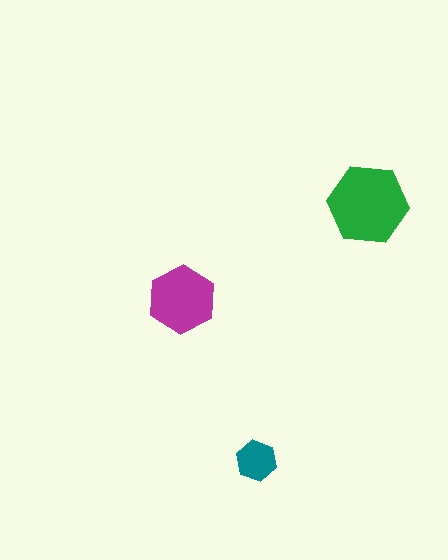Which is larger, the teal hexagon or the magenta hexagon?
The magenta one.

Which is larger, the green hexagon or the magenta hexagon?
The green one.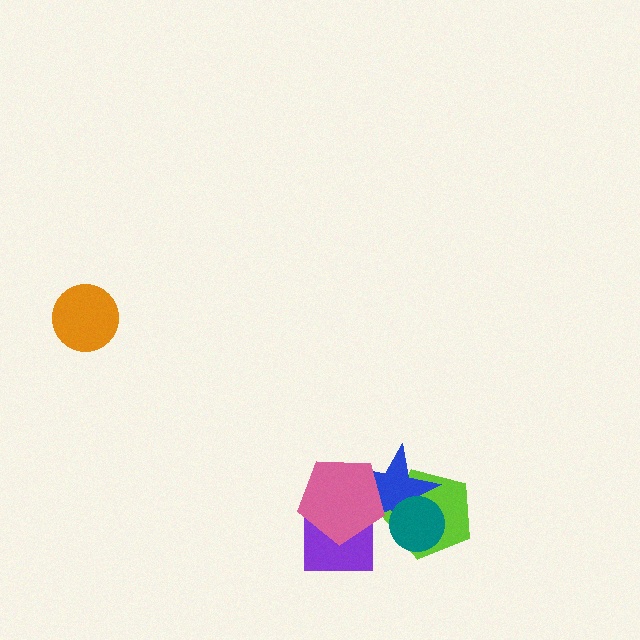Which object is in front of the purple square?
The pink pentagon is in front of the purple square.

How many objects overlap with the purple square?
2 objects overlap with the purple square.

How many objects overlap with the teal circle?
2 objects overlap with the teal circle.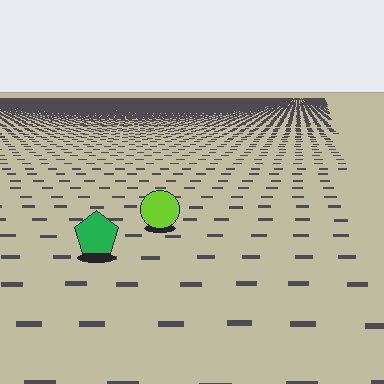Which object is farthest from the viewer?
The lime circle is farthest from the viewer. It appears smaller and the ground texture around it is denser.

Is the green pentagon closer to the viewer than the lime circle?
Yes. The green pentagon is closer — you can tell from the texture gradient: the ground texture is coarser near it.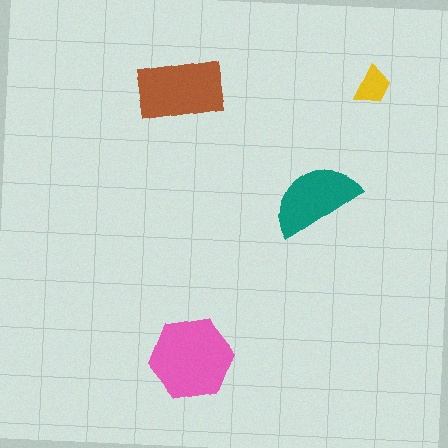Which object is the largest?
The pink hexagon.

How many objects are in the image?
There are 4 objects in the image.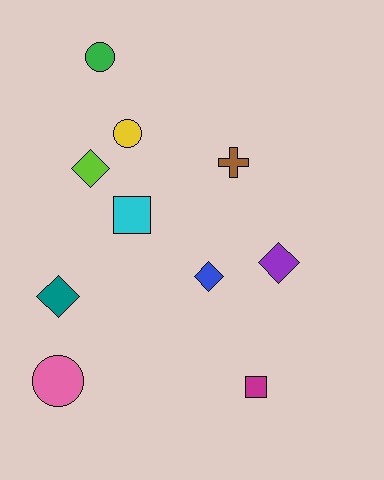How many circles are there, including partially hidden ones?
There are 3 circles.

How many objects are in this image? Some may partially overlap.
There are 10 objects.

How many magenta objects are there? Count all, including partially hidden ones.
There is 1 magenta object.